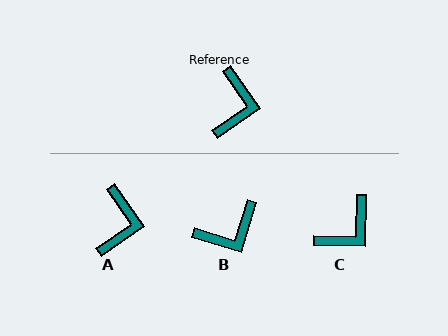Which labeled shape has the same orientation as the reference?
A.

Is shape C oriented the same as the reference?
No, it is off by about 36 degrees.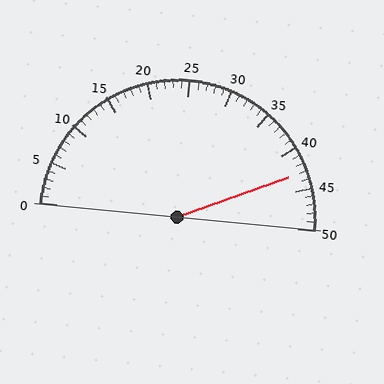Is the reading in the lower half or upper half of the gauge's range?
The reading is in the upper half of the range (0 to 50).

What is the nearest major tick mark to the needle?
The nearest major tick mark is 45.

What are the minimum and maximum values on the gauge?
The gauge ranges from 0 to 50.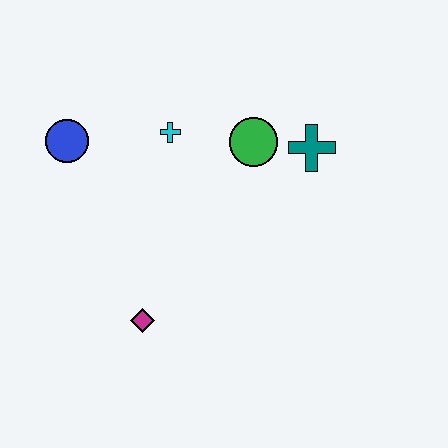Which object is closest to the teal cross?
The green circle is closest to the teal cross.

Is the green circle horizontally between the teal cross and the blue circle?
Yes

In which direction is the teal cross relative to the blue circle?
The teal cross is to the right of the blue circle.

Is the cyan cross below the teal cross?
No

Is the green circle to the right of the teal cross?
No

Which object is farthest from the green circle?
The magenta diamond is farthest from the green circle.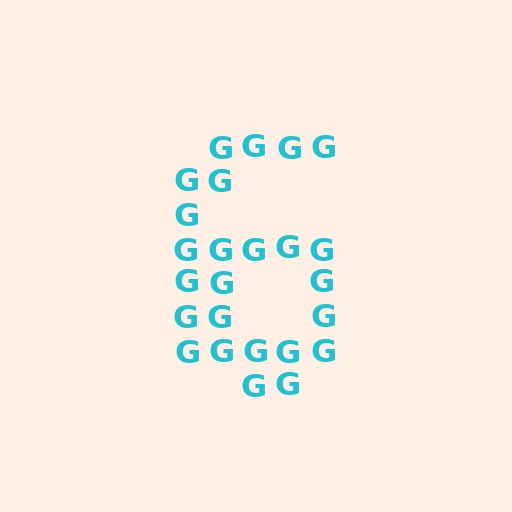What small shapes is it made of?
It is made of small letter G's.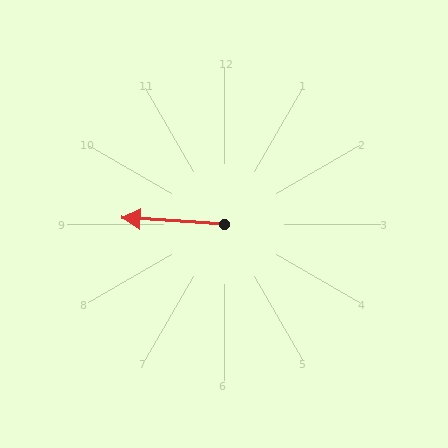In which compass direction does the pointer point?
West.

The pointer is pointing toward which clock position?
Roughly 9 o'clock.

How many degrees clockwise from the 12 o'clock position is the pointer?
Approximately 273 degrees.